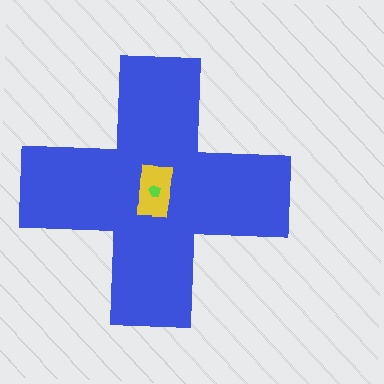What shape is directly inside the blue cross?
The yellow rectangle.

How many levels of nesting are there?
3.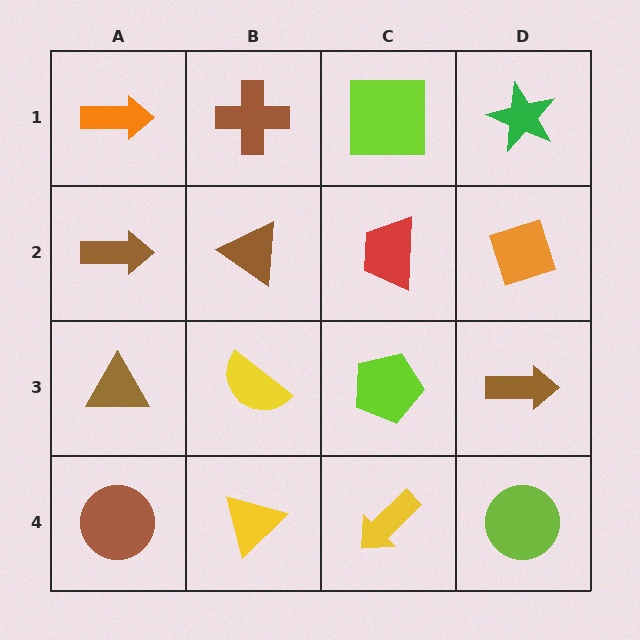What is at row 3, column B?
A yellow semicircle.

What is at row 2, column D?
An orange diamond.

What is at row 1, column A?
An orange arrow.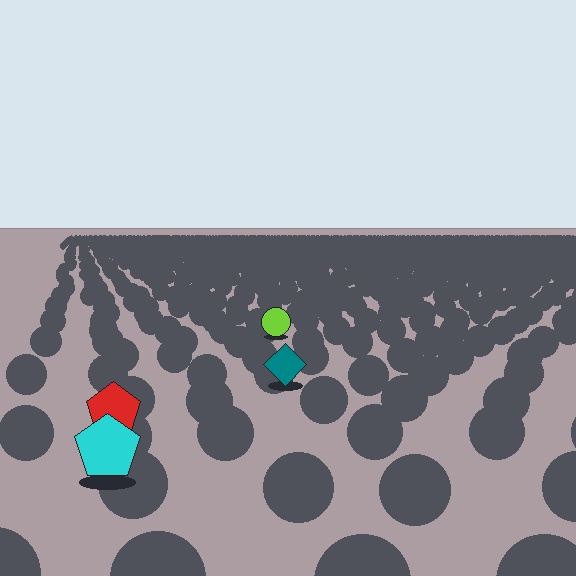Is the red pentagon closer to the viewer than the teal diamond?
Yes. The red pentagon is closer — you can tell from the texture gradient: the ground texture is coarser near it.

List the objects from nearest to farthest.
From nearest to farthest: the cyan pentagon, the red pentagon, the teal diamond, the lime circle.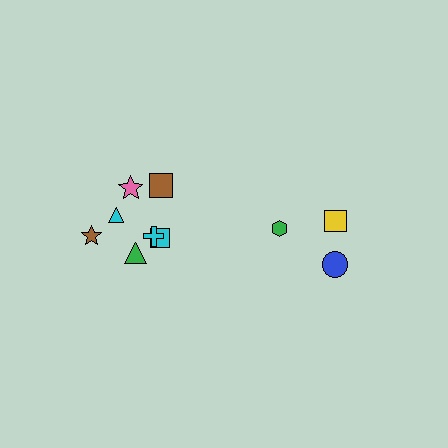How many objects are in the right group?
There are 3 objects.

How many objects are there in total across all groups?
There are 10 objects.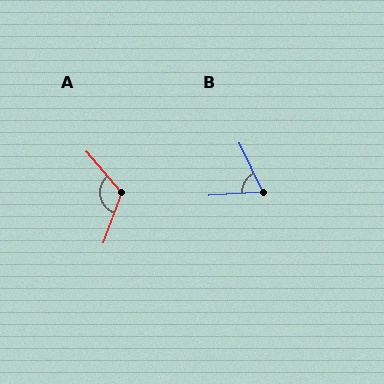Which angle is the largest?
A, at approximately 120 degrees.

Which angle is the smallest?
B, at approximately 68 degrees.